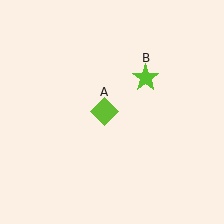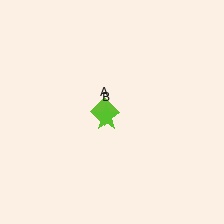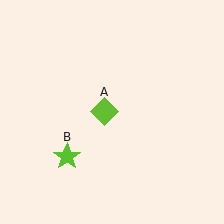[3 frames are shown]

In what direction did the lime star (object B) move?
The lime star (object B) moved down and to the left.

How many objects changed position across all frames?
1 object changed position: lime star (object B).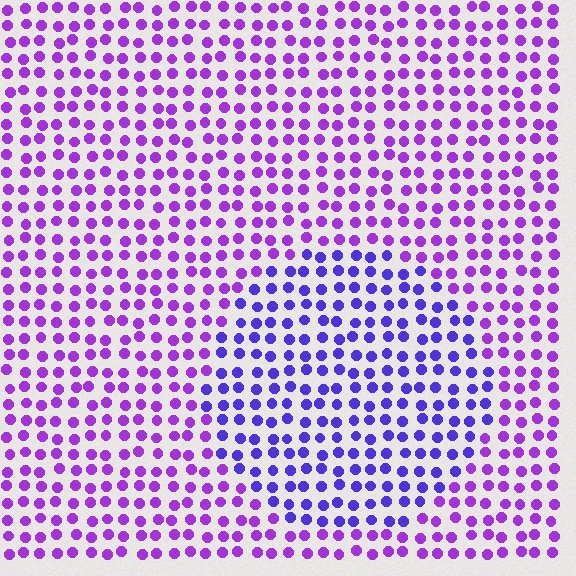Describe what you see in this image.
The image is filled with small purple elements in a uniform arrangement. A circle-shaped region is visible where the elements are tinted to a slightly different hue, forming a subtle color boundary.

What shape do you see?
I see a circle.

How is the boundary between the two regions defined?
The boundary is defined purely by a slight shift in hue (about 31 degrees). Spacing, size, and orientation are identical on both sides.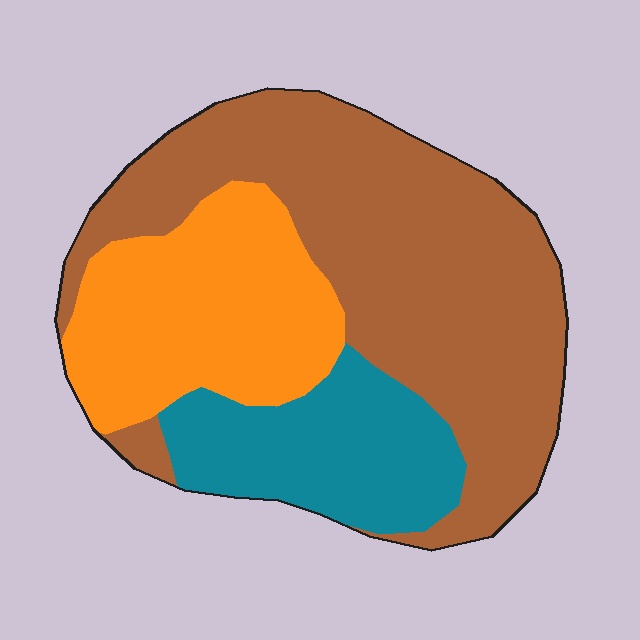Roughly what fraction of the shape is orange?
Orange takes up between a sixth and a third of the shape.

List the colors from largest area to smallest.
From largest to smallest: brown, orange, teal.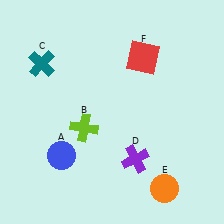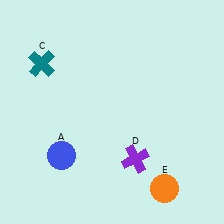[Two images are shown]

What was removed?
The red square (F), the lime cross (B) were removed in Image 2.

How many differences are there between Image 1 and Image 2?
There are 2 differences between the two images.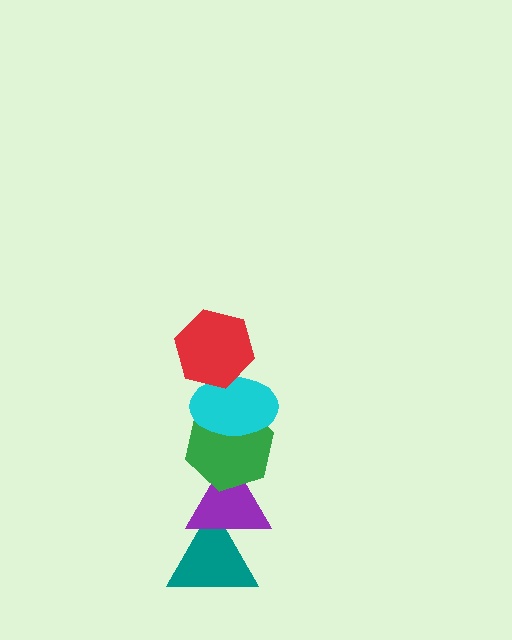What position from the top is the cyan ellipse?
The cyan ellipse is 2nd from the top.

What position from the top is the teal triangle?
The teal triangle is 5th from the top.